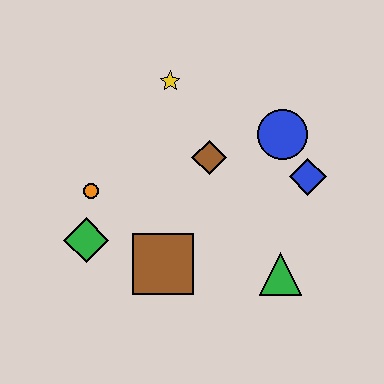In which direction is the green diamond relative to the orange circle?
The green diamond is below the orange circle.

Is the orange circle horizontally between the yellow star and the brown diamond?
No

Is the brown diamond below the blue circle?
Yes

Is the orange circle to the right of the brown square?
No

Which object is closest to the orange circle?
The green diamond is closest to the orange circle.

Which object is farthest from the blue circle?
The green diamond is farthest from the blue circle.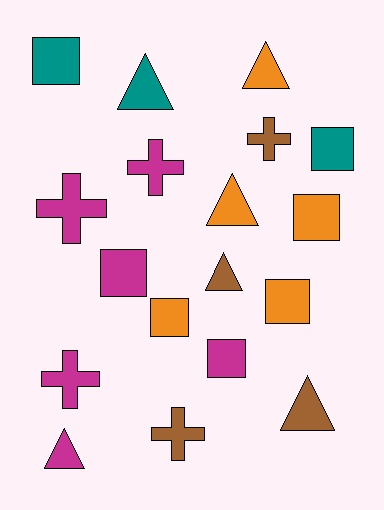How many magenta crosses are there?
There are 3 magenta crosses.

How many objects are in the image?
There are 18 objects.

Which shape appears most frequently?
Square, with 7 objects.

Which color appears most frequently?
Magenta, with 6 objects.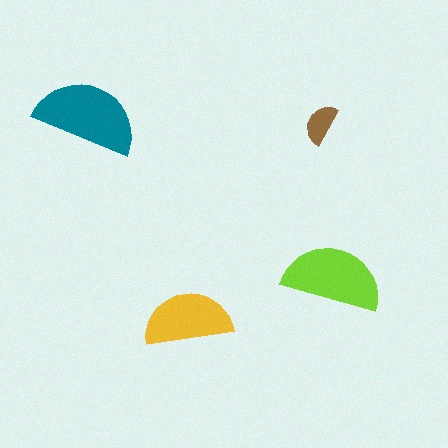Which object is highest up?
The teal semicircle is topmost.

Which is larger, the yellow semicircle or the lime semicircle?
The lime one.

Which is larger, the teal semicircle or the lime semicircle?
The teal one.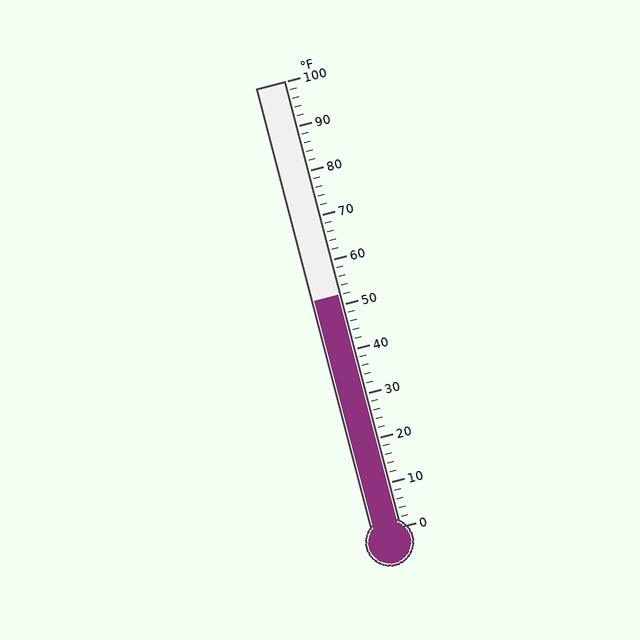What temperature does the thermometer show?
The thermometer shows approximately 52°F.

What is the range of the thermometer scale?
The thermometer scale ranges from 0°F to 100°F.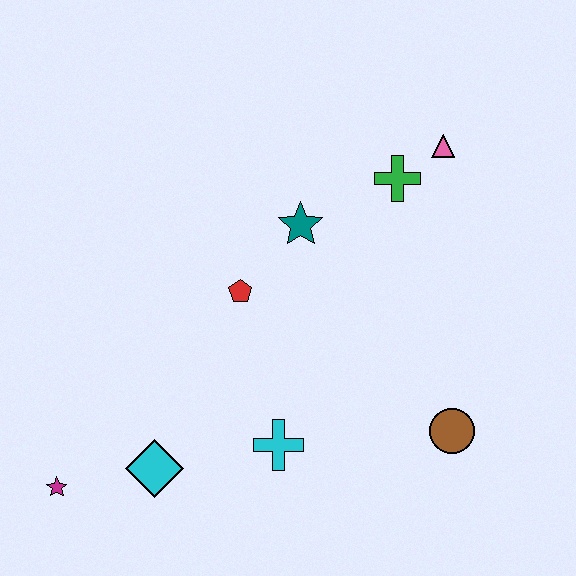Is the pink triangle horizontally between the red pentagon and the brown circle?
Yes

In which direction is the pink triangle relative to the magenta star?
The pink triangle is to the right of the magenta star.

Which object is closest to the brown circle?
The cyan cross is closest to the brown circle.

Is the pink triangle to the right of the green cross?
Yes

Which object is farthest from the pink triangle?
The magenta star is farthest from the pink triangle.